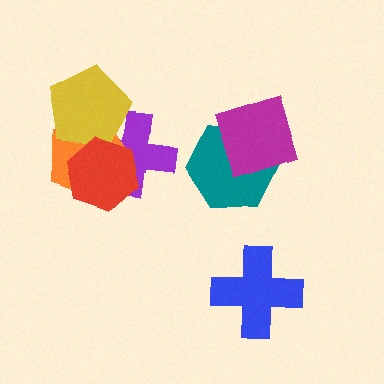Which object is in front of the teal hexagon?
The magenta diamond is in front of the teal hexagon.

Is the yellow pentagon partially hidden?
Yes, it is partially covered by another shape.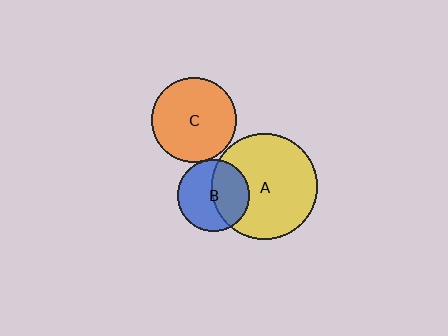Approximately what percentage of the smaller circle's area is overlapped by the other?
Approximately 5%.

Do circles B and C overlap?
Yes.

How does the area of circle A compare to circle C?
Approximately 1.6 times.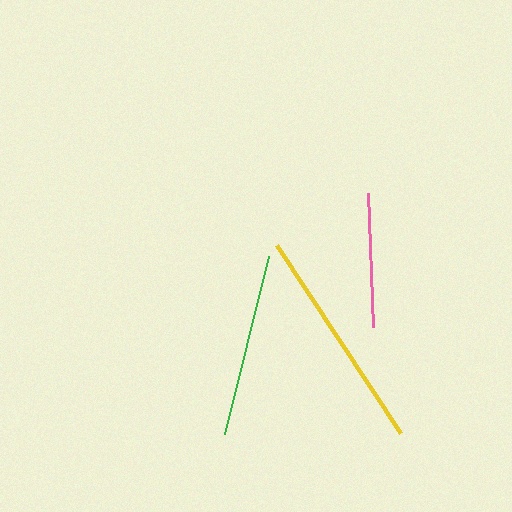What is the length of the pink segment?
The pink segment is approximately 133 pixels long.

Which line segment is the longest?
The yellow line is the longest at approximately 226 pixels.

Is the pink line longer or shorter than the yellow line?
The yellow line is longer than the pink line.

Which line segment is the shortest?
The pink line is the shortest at approximately 133 pixels.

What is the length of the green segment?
The green segment is approximately 184 pixels long.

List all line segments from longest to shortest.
From longest to shortest: yellow, green, pink.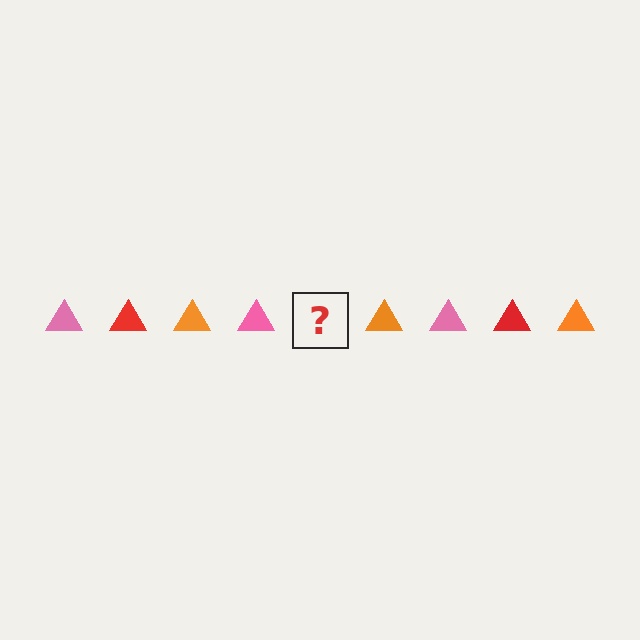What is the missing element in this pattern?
The missing element is a red triangle.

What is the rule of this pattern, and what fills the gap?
The rule is that the pattern cycles through pink, red, orange triangles. The gap should be filled with a red triangle.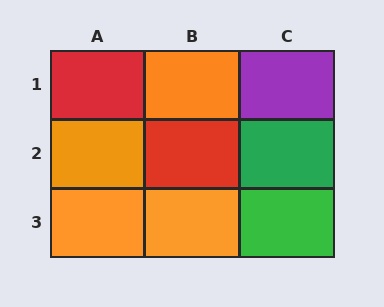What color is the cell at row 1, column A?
Red.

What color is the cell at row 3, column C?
Green.